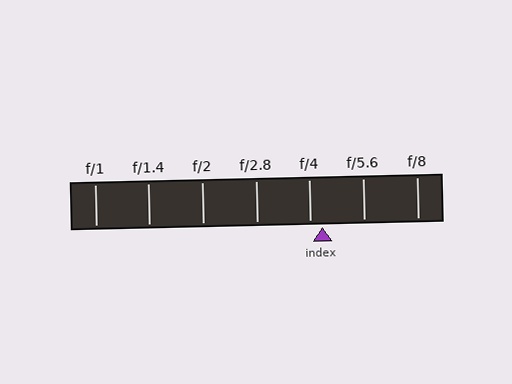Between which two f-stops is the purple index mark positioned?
The index mark is between f/4 and f/5.6.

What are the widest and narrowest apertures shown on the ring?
The widest aperture shown is f/1 and the narrowest is f/8.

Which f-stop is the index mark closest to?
The index mark is closest to f/4.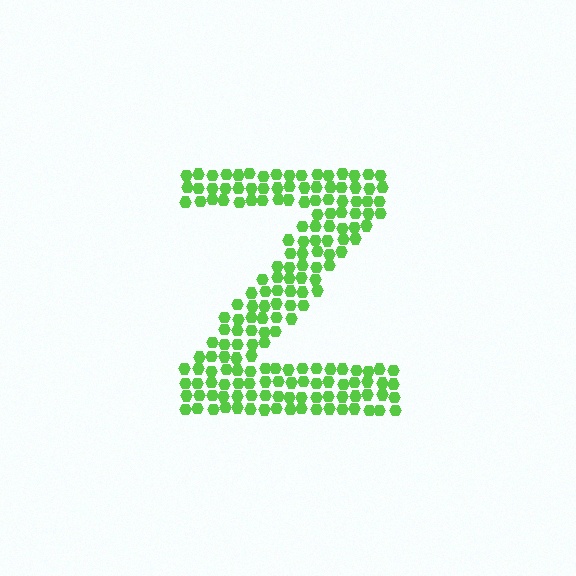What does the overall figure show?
The overall figure shows the letter Z.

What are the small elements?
The small elements are hexagons.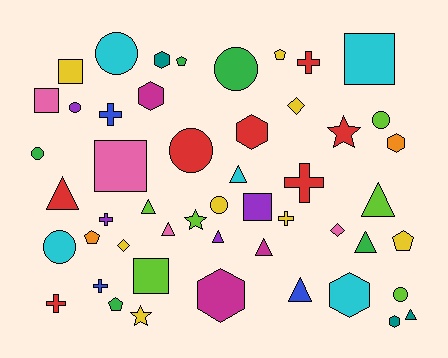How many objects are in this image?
There are 50 objects.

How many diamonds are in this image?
There are 3 diamonds.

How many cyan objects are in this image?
There are 5 cyan objects.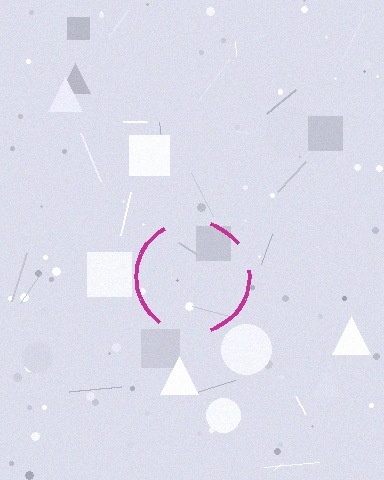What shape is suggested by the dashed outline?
The dashed outline suggests a circle.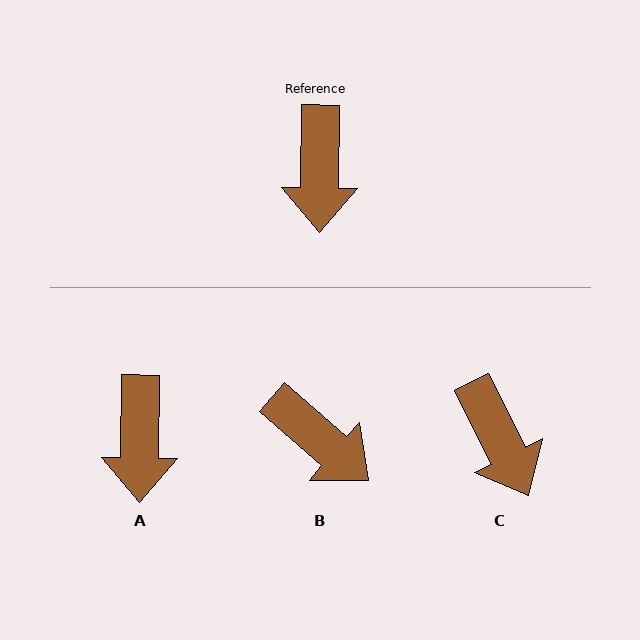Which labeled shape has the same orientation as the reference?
A.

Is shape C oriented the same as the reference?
No, it is off by about 27 degrees.